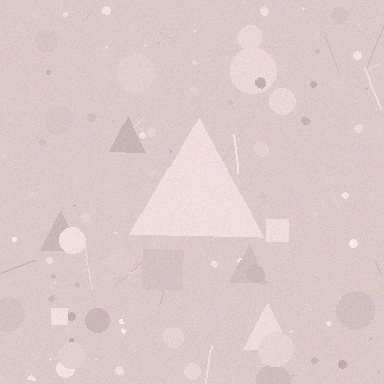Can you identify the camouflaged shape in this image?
The camouflaged shape is a triangle.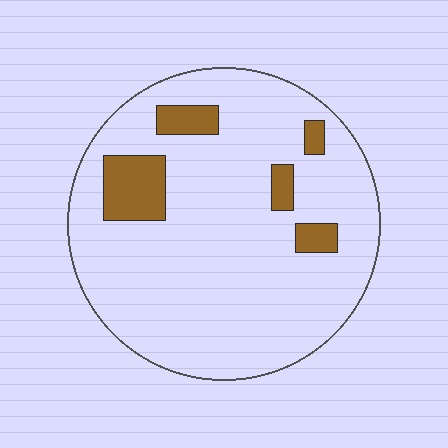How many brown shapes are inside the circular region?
5.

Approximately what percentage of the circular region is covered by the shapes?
Approximately 10%.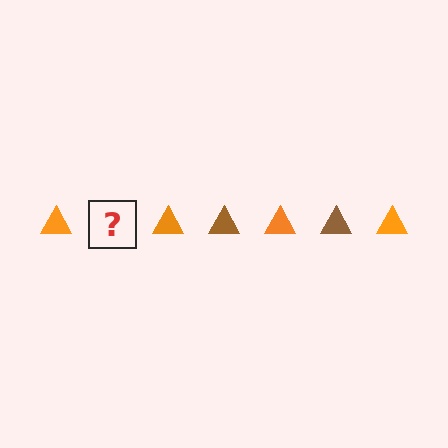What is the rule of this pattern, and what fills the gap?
The rule is that the pattern cycles through orange, brown triangles. The gap should be filled with a brown triangle.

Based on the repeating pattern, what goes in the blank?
The blank should be a brown triangle.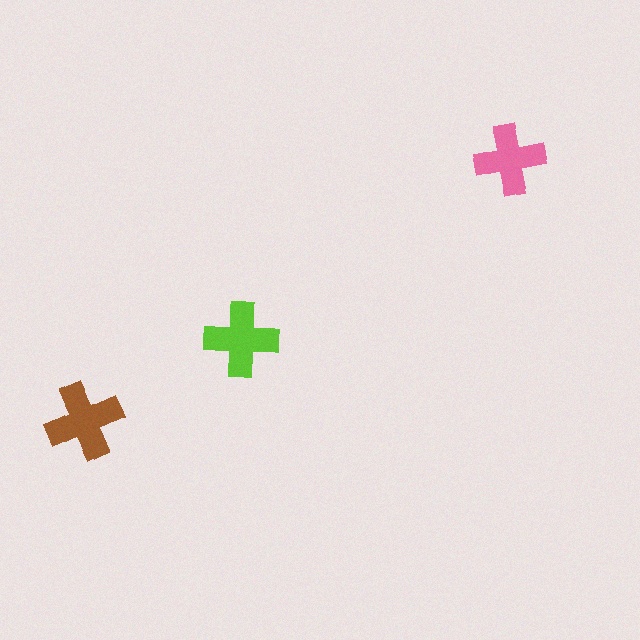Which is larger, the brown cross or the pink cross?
The brown one.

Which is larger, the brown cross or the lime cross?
The brown one.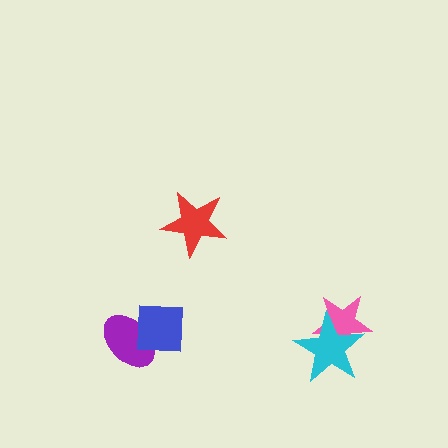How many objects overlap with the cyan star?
1 object overlaps with the cyan star.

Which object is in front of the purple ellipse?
The blue square is in front of the purple ellipse.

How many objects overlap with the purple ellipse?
1 object overlaps with the purple ellipse.